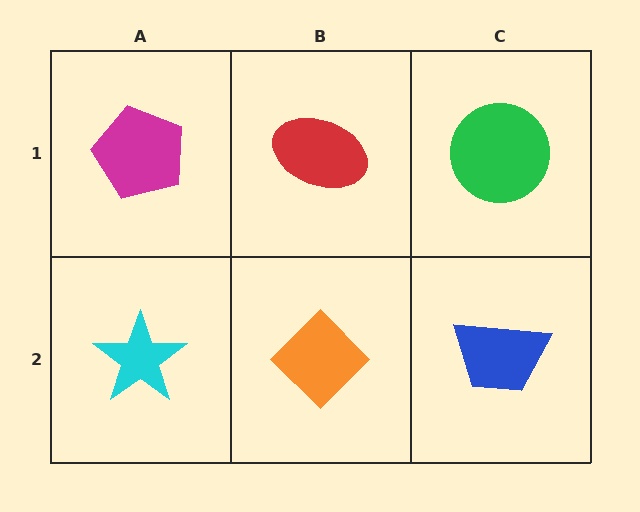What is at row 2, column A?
A cyan star.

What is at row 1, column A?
A magenta pentagon.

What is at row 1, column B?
A red ellipse.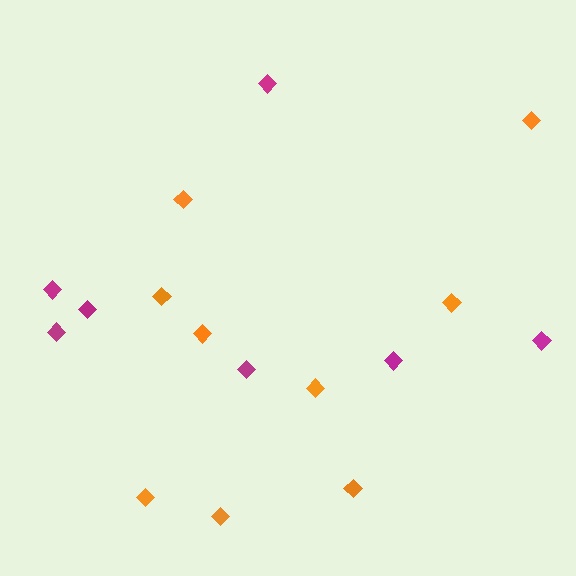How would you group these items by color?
There are 2 groups: one group of magenta diamonds (7) and one group of orange diamonds (9).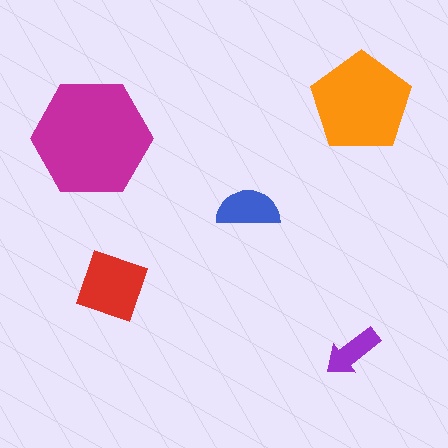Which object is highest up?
The orange pentagon is topmost.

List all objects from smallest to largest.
The purple arrow, the blue semicircle, the red diamond, the orange pentagon, the magenta hexagon.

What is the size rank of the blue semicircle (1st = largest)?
4th.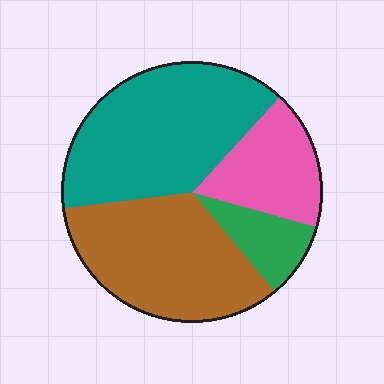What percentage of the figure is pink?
Pink covers 17% of the figure.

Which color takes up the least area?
Green, at roughly 10%.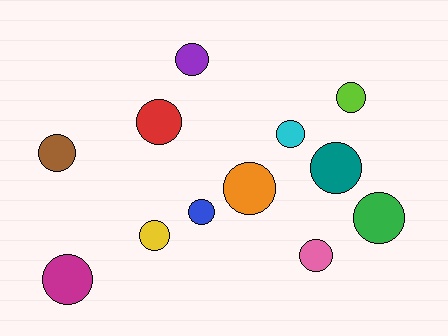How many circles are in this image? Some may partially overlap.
There are 12 circles.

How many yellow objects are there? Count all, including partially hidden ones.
There is 1 yellow object.